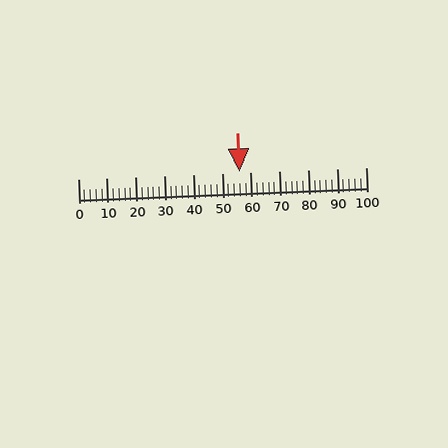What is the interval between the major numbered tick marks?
The major tick marks are spaced 10 units apart.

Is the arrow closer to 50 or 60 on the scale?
The arrow is closer to 60.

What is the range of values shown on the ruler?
The ruler shows values from 0 to 100.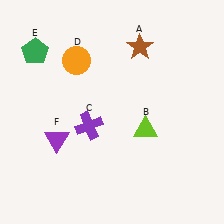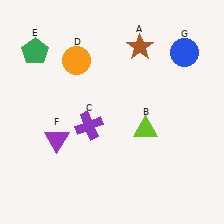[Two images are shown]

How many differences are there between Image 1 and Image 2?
There is 1 difference between the two images.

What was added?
A blue circle (G) was added in Image 2.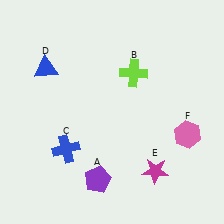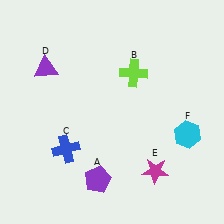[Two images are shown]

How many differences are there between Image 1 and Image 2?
There are 2 differences between the two images.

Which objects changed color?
D changed from blue to purple. F changed from pink to cyan.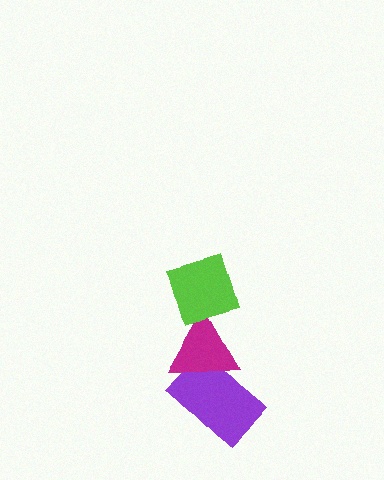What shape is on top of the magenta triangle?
The lime diamond is on top of the magenta triangle.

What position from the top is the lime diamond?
The lime diamond is 1st from the top.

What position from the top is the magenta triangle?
The magenta triangle is 2nd from the top.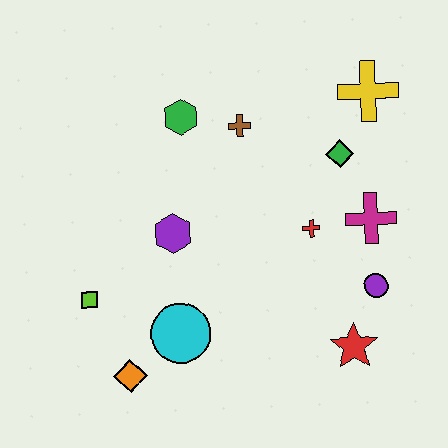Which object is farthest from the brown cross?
The orange diamond is farthest from the brown cross.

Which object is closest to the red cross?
The magenta cross is closest to the red cross.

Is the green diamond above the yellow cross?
No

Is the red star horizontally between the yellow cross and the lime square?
Yes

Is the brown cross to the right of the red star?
No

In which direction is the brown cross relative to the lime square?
The brown cross is above the lime square.